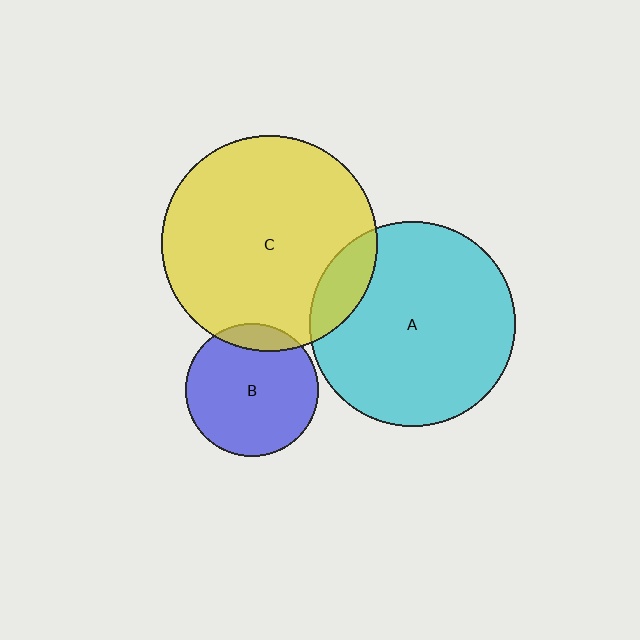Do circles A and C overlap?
Yes.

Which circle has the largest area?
Circle C (yellow).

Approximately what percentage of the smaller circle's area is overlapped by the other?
Approximately 15%.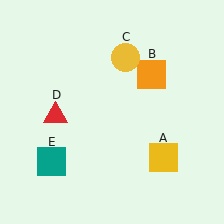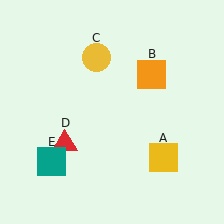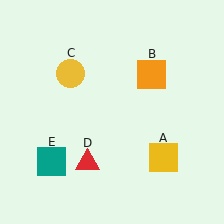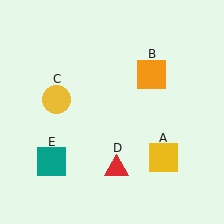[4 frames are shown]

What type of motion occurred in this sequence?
The yellow circle (object C), red triangle (object D) rotated counterclockwise around the center of the scene.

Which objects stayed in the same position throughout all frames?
Yellow square (object A) and orange square (object B) and teal square (object E) remained stationary.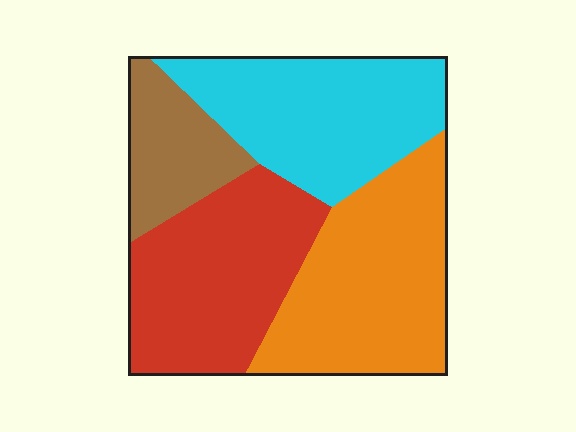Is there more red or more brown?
Red.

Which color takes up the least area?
Brown, at roughly 15%.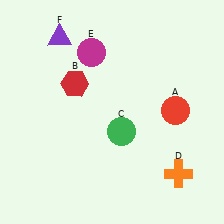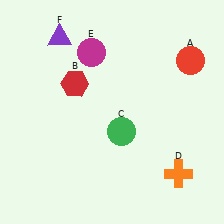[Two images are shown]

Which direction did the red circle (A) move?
The red circle (A) moved up.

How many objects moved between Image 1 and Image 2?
1 object moved between the two images.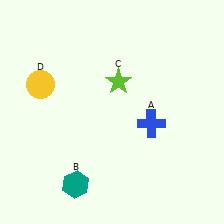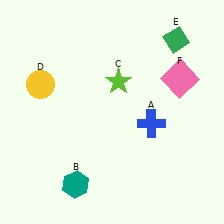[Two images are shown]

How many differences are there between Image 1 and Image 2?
There are 2 differences between the two images.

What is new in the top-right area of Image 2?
A pink square (F) was added in the top-right area of Image 2.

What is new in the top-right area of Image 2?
A green diamond (E) was added in the top-right area of Image 2.